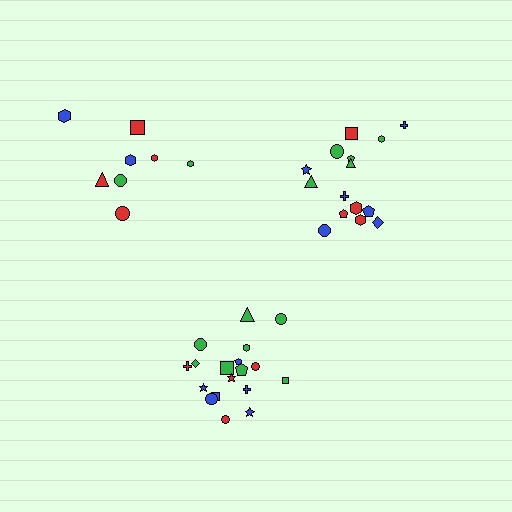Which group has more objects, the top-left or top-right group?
The top-right group.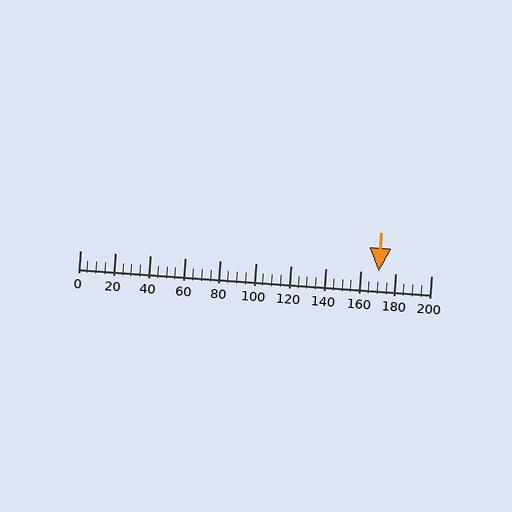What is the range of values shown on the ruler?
The ruler shows values from 0 to 200.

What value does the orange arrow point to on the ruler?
The orange arrow points to approximately 170.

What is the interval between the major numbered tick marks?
The major tick marks are spaced 20 units apart.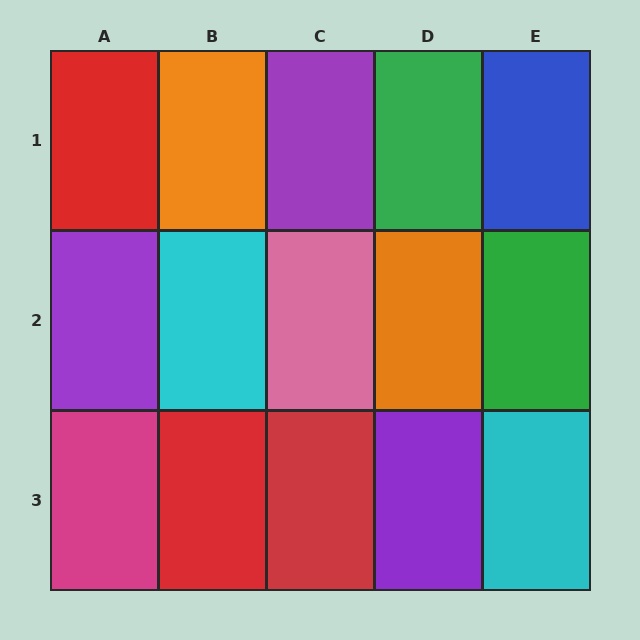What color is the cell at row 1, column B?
Orange.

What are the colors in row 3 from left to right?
Magenta, red, red, purple, cyan.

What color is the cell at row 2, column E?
Green.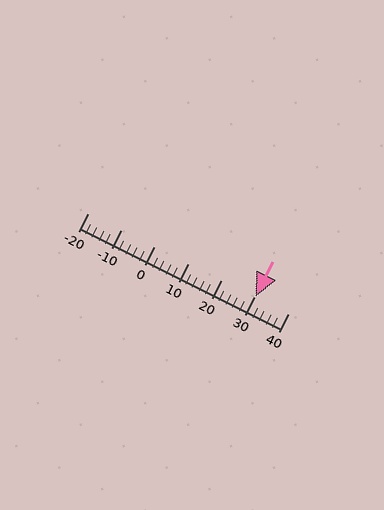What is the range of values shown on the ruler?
The ruler shows values from -20 to 40.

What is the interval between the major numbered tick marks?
The major tick marks are spaced 10 units apart.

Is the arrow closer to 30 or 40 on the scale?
The arrow is closer to 30.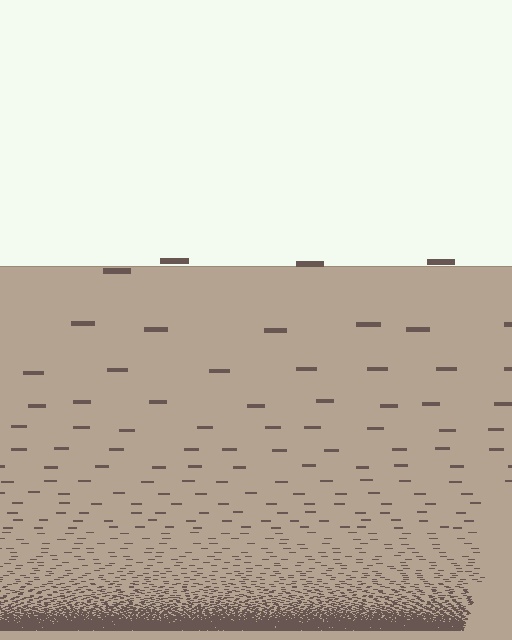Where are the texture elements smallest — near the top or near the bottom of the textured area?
Near the bottom.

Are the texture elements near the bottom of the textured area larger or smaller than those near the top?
Smaller. The gradient is inverted — elements near the bottom are smaller and denser.